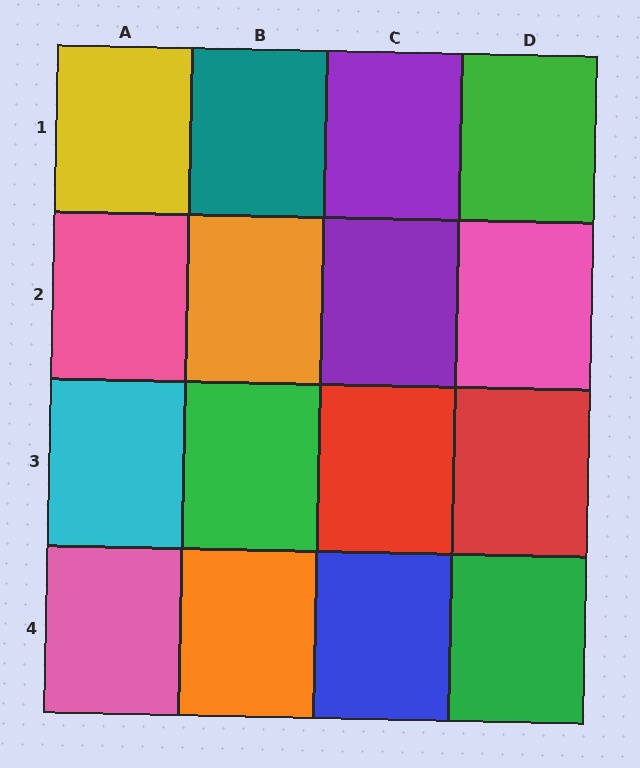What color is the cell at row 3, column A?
Cyan.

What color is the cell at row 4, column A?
Pink.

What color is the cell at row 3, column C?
Red.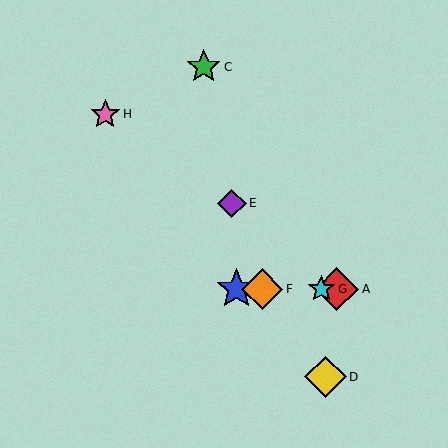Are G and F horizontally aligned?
Yes, both are at y≈289.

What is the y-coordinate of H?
Object H is at y≈114.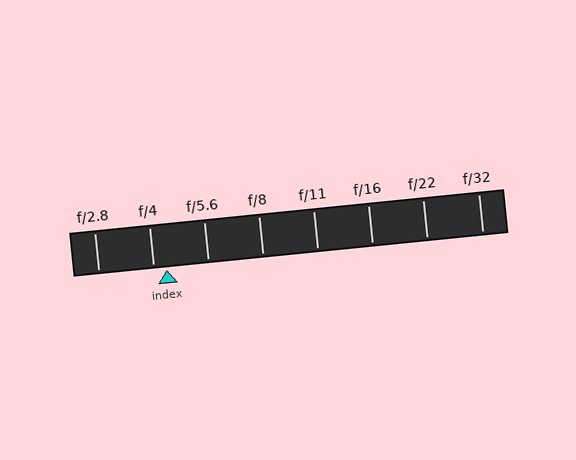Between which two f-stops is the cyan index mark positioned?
The index mark is between f/4 and f/5.6.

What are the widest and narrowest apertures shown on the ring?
The widest aperture shown is f/2.8 and the narrowest is f/32.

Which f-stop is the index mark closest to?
The index mark is closest to f/4.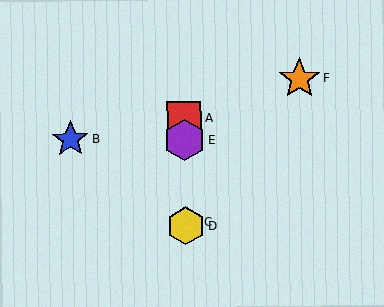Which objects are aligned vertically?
Objects A, C, D, E are aligned vertically.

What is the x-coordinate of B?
Object B is at x≈70.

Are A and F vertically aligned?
No, A is at x≈184 and F is at x≈300.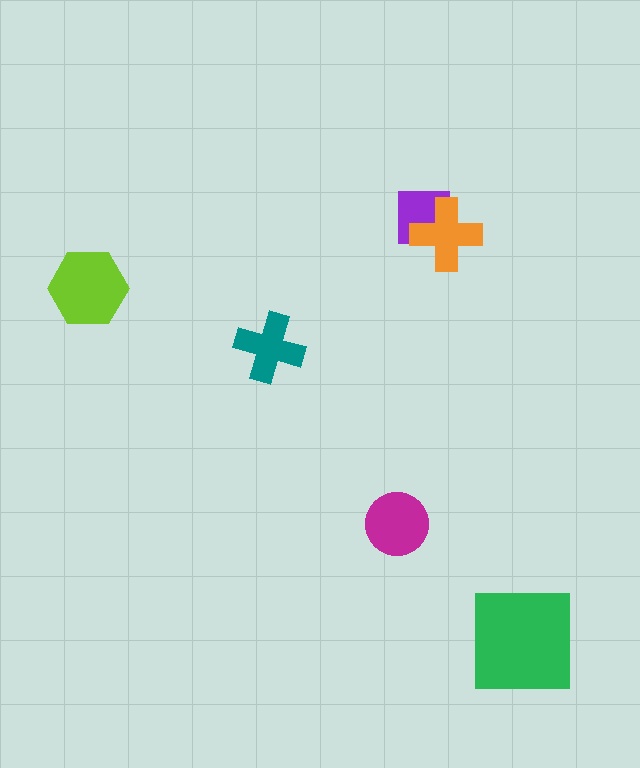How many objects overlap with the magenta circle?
0 objects overlap with the magenta circle.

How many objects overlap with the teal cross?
0 objects overlap with the teal cross.